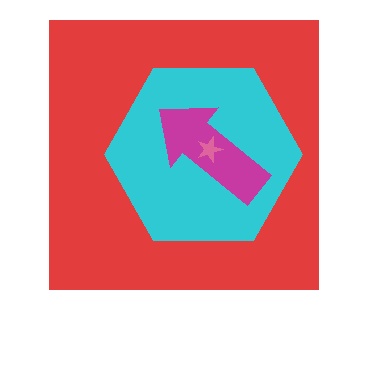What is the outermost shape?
The red square.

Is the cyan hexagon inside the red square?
Yes.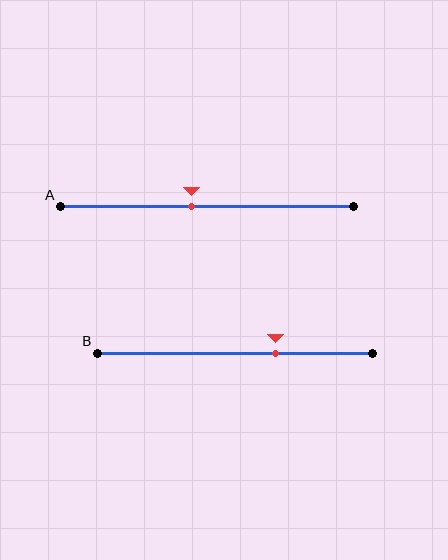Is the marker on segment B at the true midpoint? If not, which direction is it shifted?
No, the marker on segment B is shifted to the right by about 15% of the segment length.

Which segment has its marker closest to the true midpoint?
Segment A has its marker closest to the true midpoint.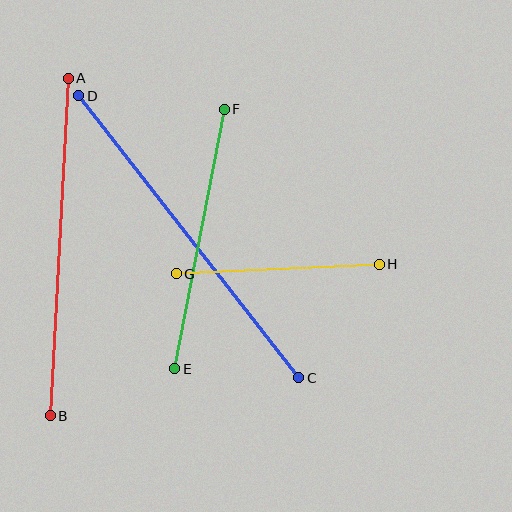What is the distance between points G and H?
The distance is approximately 203 pixels.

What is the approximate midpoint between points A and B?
The midpoint is at approximately (59, 247) pixels.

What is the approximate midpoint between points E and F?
The midpoint is at approximately (200, 239) pixels.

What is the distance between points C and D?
The distance is approximately 357 pixels.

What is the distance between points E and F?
The distance is approximately 264 pixels.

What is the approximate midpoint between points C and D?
The midpoint is at approximately (189, 237) pixels.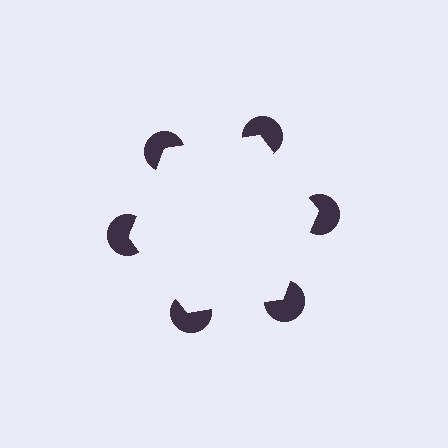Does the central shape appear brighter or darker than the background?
It typically appears slightly brighter than the background, even though no actual brightness change is drawn.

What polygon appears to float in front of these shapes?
An illusory hexagon — its edges are inferred from the aligned wedge cuts in the pac-man discs, not physically drawn.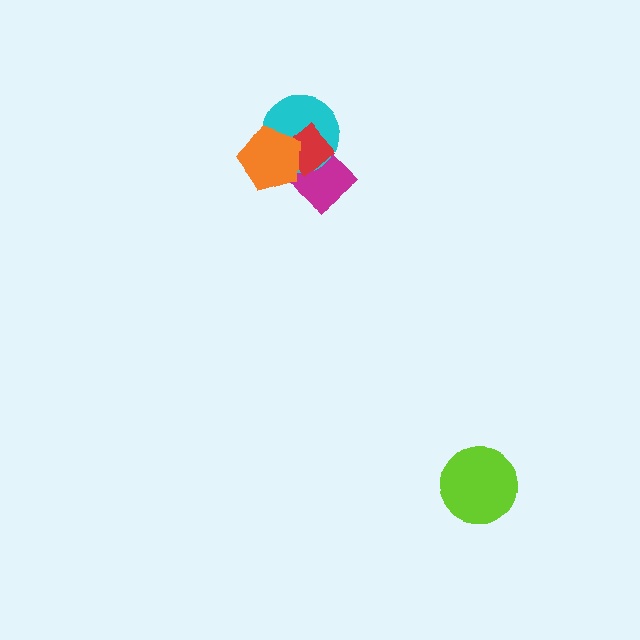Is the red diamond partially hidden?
Yes, it is partially covered by another shape.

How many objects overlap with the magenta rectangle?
3 objects overlap with the magenta rectangle.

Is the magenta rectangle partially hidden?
Yes, it is partially covered by another shape.